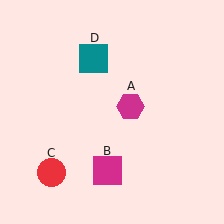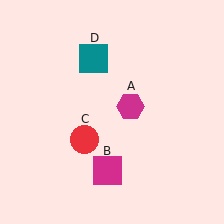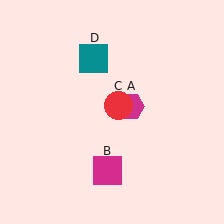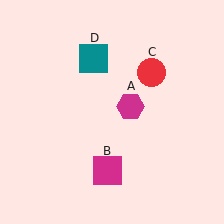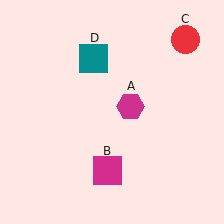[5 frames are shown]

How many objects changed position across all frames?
1 object changed position: red circle (object C).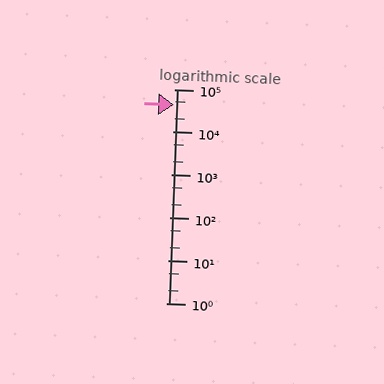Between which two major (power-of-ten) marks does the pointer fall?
The pointer is between 10000 and 100000.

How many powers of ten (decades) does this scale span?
The scale spans 5 decades, from 1 to 100000.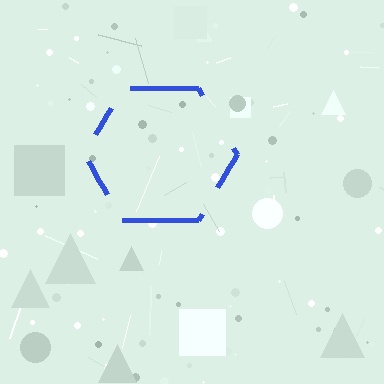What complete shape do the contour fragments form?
The contour fragments form a hexagon.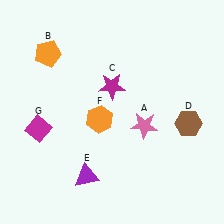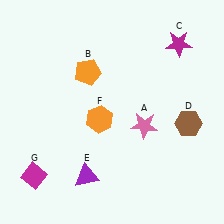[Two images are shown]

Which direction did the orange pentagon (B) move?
The orange pentagon (B) moved right.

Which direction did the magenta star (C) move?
The magenta star (C) moved right.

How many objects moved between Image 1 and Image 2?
3 objects moved between the two images.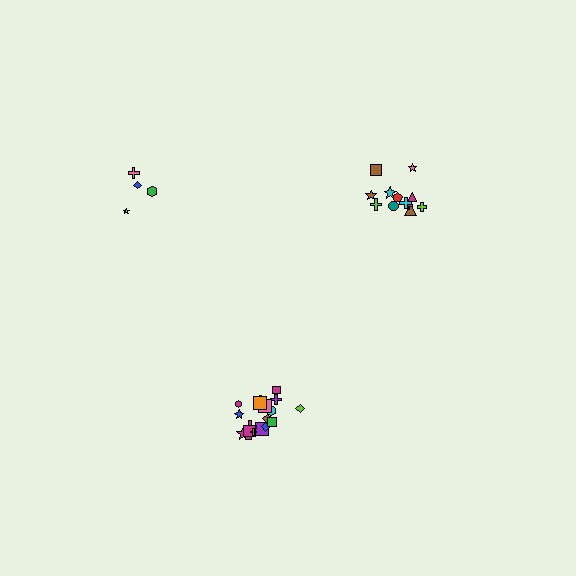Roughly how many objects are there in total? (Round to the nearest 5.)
Roughly 35 objects in total.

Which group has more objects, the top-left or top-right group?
The top-right group.